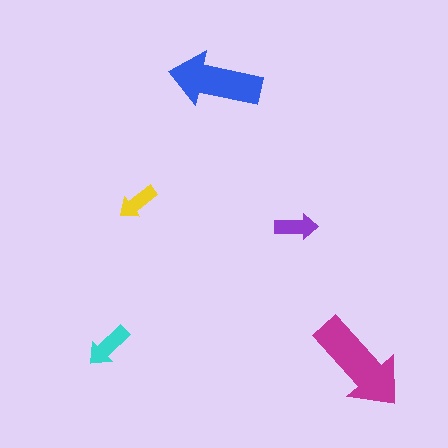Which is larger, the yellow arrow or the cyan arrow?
The cyan one.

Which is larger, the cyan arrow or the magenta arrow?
The magenta one.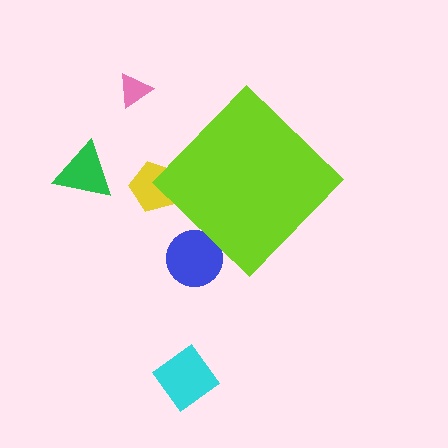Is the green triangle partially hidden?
No, the green triangle is fully visible.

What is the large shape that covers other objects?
A lime diamond.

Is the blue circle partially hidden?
Yes, the blue circle is partially hidden behind the lime diamond.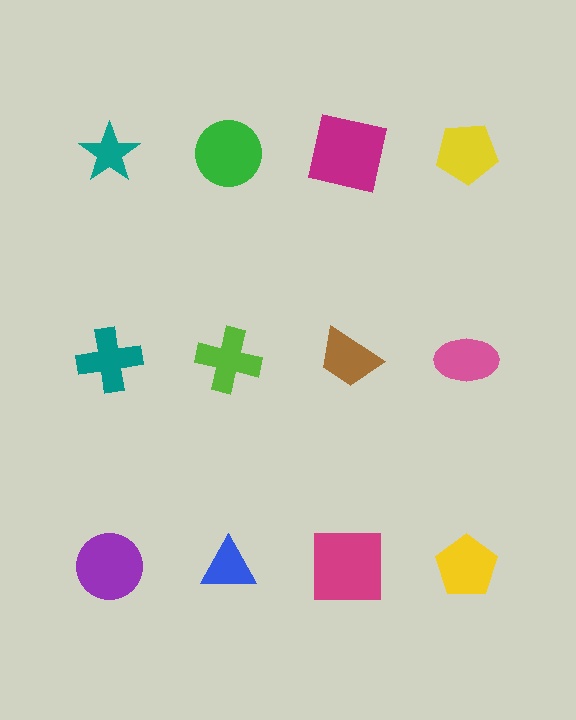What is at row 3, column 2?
A blue triangle.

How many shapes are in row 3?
4 shapes.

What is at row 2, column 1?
A teal cross.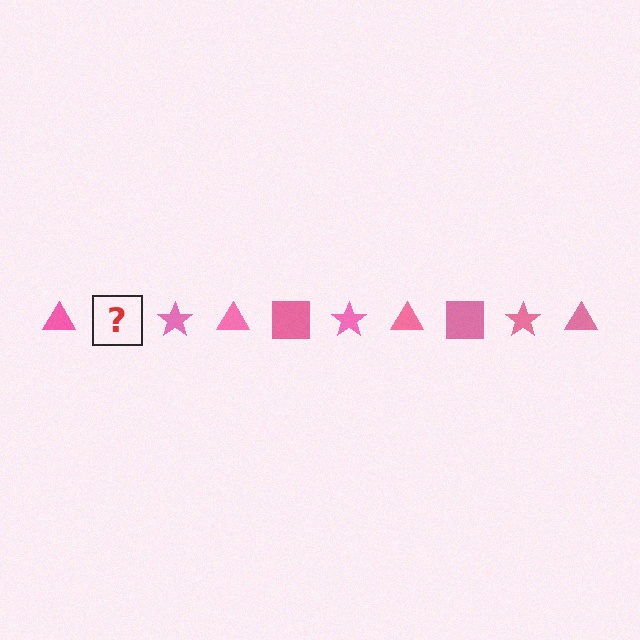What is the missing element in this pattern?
The missing element is a pink square.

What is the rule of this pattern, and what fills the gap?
The rule is that the pattern cycles through triangle, square, star shapes in pink. The gap should be filled with a pink square.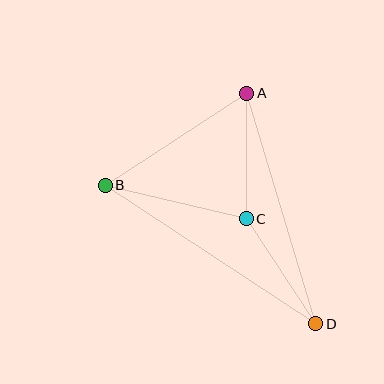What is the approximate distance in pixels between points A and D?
The distance between A and D is approximately 240 pixels.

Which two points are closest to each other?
Points A and C are closest to each other.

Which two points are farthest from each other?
Points B and D are farthest from each other.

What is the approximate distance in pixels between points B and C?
The distance between B and C is approximately 145 pixels.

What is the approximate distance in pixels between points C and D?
The distance between C and D is approximately 126 pixels.